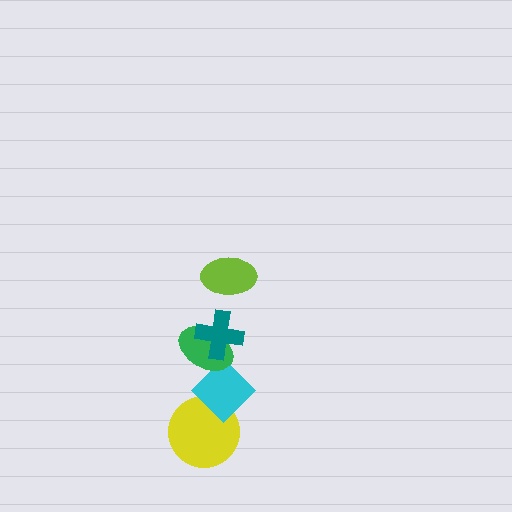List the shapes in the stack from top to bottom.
From top to bottom: the lime ellipse, the teal cross, the green ellipse, the cyan diamond, the yellow circle.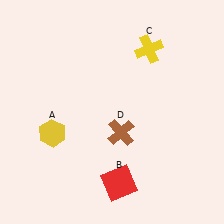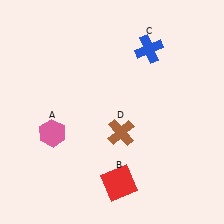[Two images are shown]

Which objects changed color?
A changed from yellow to pink. C changed from yellow to blue.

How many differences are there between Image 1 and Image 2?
There are 2 differences between the two images.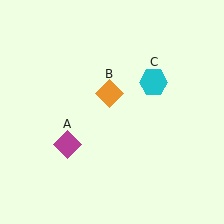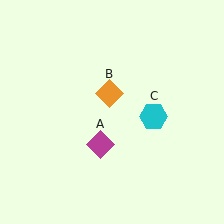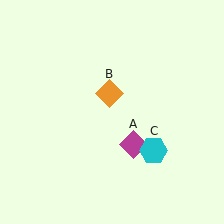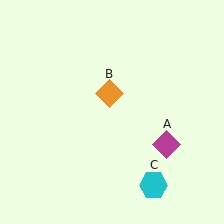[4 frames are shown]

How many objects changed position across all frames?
2 objects changed position: magenta diamond (object A), cyan hexagon (object C).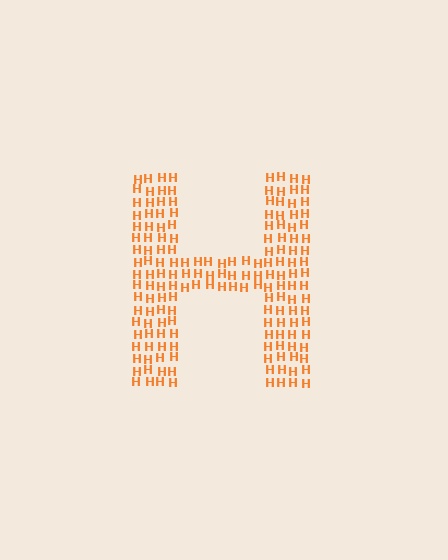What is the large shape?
The large shape is the letter H.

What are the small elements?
The small elements are letter H's.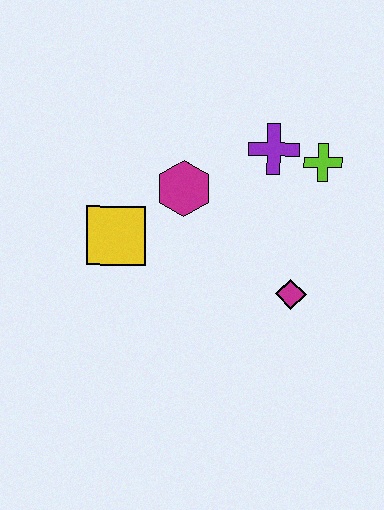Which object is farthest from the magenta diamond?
The yellow square is farthest from the magenta diamond.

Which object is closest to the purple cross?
The lime cross is closest to the purple cross.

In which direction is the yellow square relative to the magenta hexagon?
The yellow square is to the left of the magenta hexagon.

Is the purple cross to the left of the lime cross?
Yes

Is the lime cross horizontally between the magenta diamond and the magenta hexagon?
No